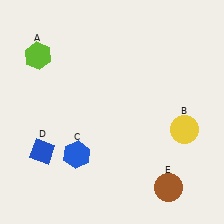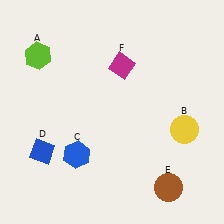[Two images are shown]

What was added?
A magenta diamond (F) was added in Image 2.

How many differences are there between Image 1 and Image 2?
There is 1 difference between the two images.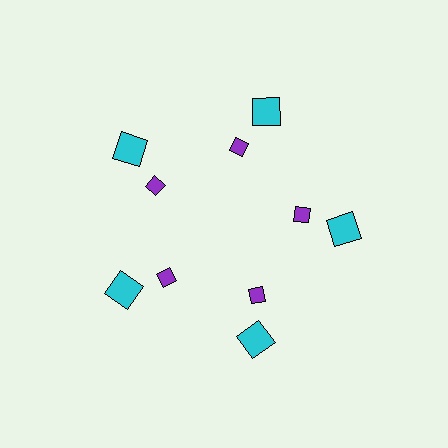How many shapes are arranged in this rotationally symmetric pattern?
There are 10 shapes, arranged in 5 groups of 2.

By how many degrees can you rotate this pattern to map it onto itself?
The pattern maps onto itself every 72 degrees of rotation.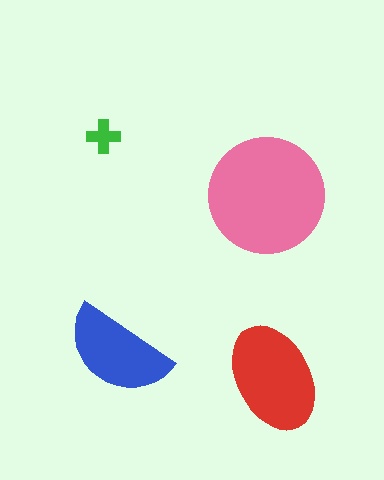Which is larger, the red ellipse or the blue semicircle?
The red ellipse.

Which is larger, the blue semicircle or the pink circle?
The pink circle.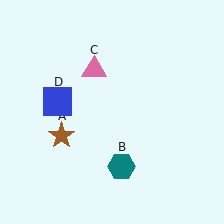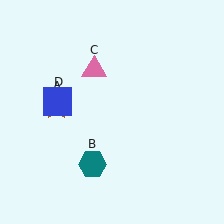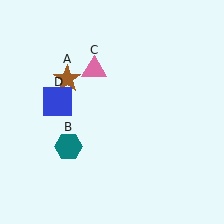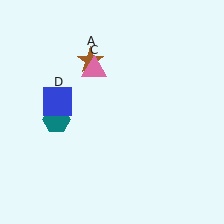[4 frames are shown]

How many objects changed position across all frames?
2 objects changed position: brown star (object A), teal hexagon (object B).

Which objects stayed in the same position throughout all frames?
Pink triangle (object C) and blue square (object D) remained stationary.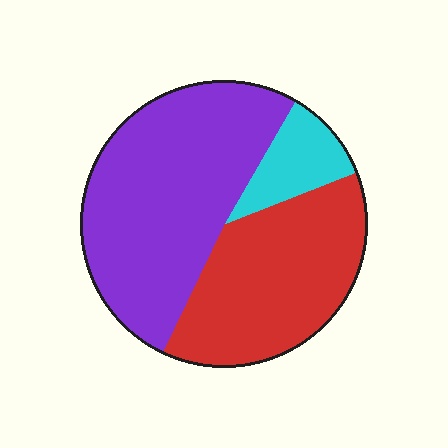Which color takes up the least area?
Cyan, at roughly 10%.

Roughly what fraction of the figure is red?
Red covers around 40% of the figure.